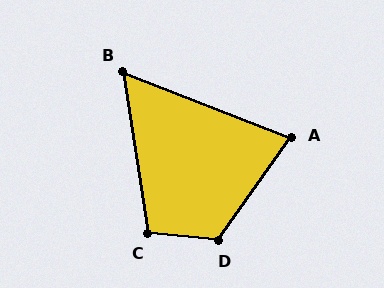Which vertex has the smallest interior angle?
B, at approximately 60 degrees.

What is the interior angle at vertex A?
Approximately 76 degrees (acute).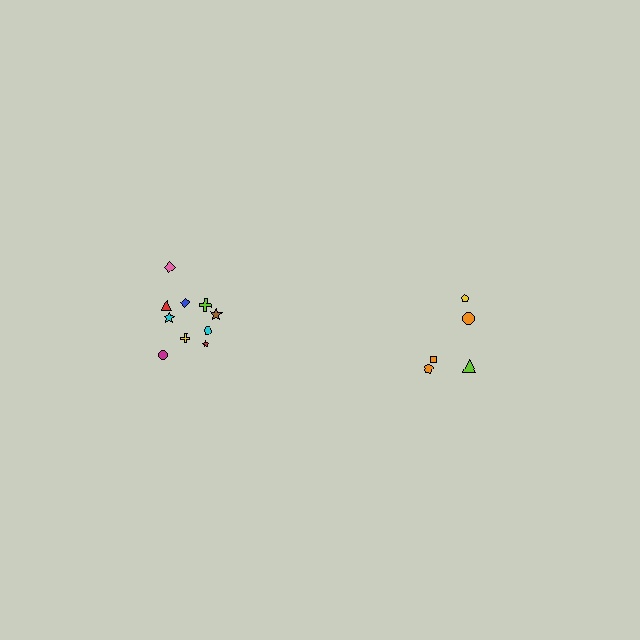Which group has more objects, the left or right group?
The left group.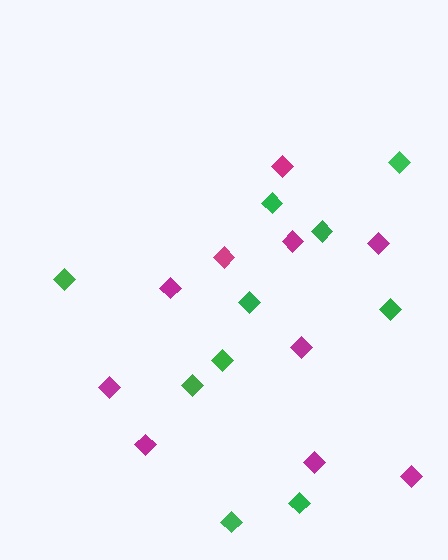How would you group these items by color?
There are 2 groups: one group of green diamonds (10) and one group of magenta diamonds (10).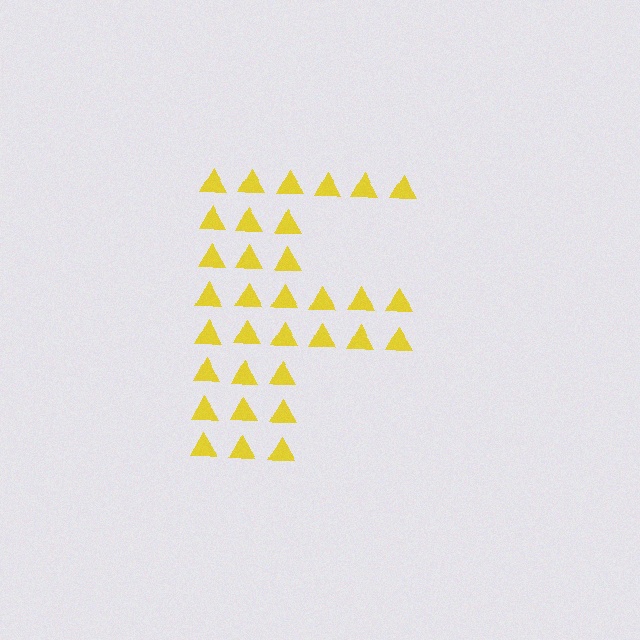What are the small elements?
The small elements are triangles.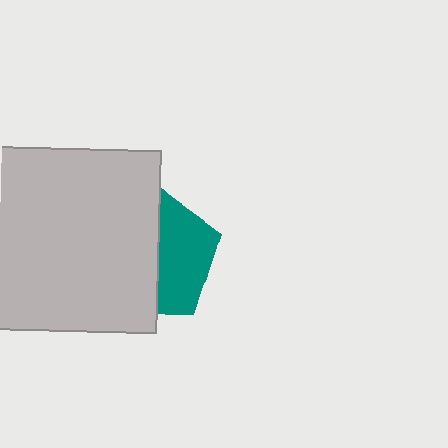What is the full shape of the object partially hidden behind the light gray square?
The partially hidden object is a teal pentagon.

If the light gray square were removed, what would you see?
You would see the complete teal pentagon.